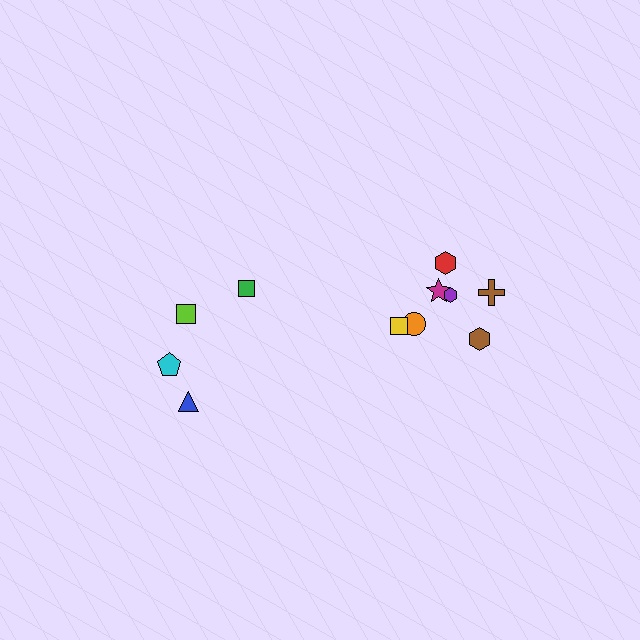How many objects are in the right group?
There are 7 objects.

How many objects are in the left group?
There are 4 objects.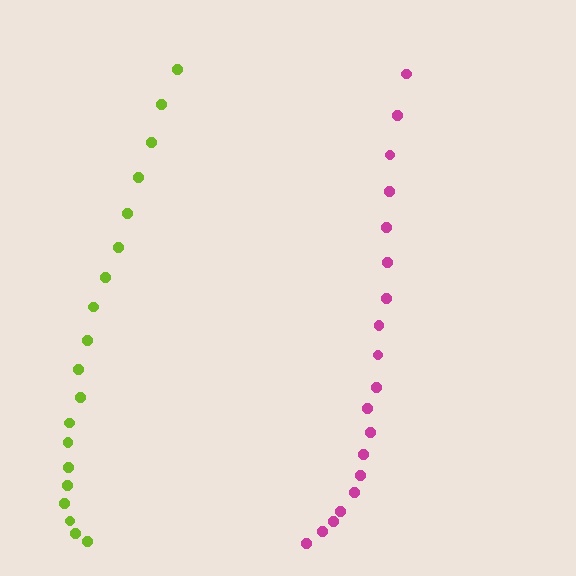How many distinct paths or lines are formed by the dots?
There are 2 distinct paths.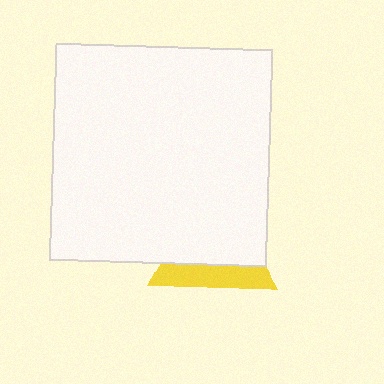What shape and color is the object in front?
The object in front is a white square.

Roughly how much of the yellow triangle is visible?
A small part of it is visible (roughly 35%).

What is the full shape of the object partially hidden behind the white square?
The partially hidden object is a yellow triangle.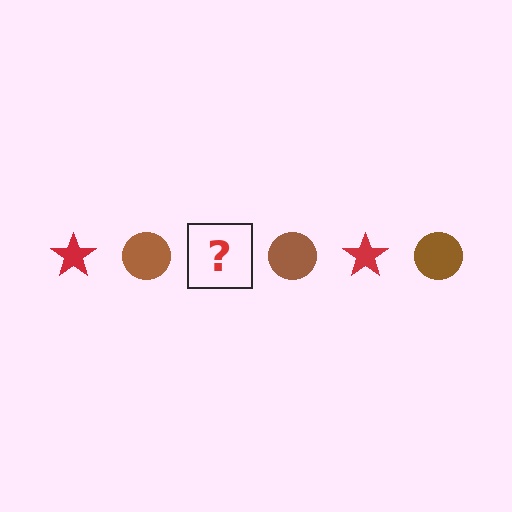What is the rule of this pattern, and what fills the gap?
The rule is that the pattern alternates between red star and brown circle. The gap should be filled with a red star.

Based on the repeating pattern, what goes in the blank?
The blank should be a red star.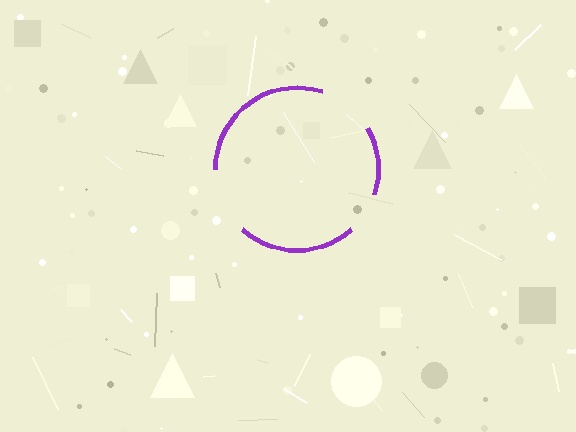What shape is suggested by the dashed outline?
The dashed outline suggests a circle.